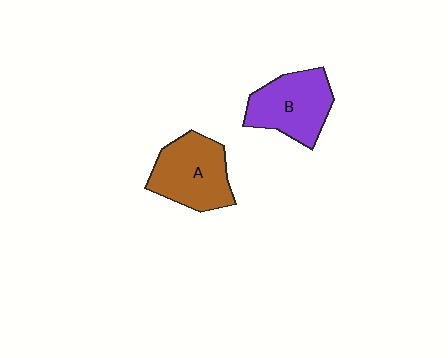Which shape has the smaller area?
Shape B (purple).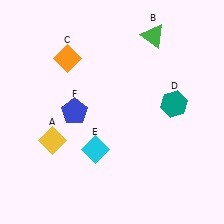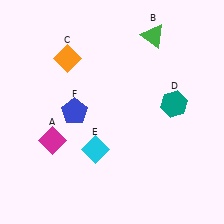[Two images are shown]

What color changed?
The diamond (A) changed from yellow in Image 1 to magenta in Image 2.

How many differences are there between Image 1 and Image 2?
There is 1 difference between the two images.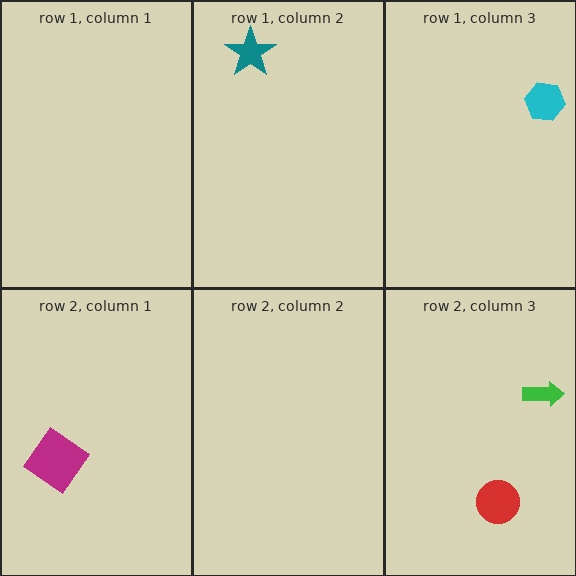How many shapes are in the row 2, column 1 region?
1.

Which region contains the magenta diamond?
The row 2, column 1 region.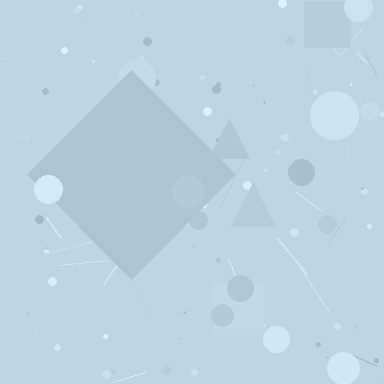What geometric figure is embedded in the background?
A diamond is embedded in the background.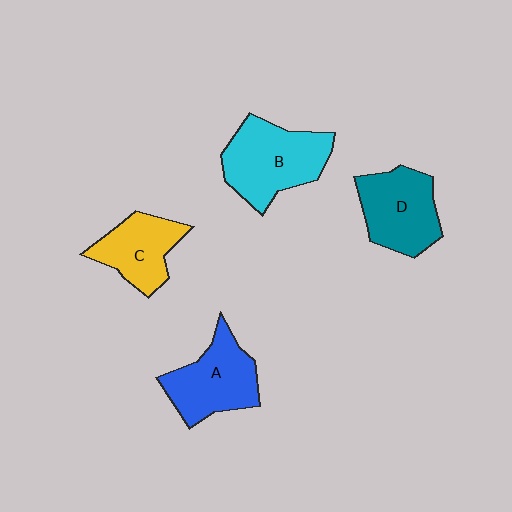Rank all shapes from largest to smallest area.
From largest to smallest: B (cyan), D (teal), A (blue), C (yellow).